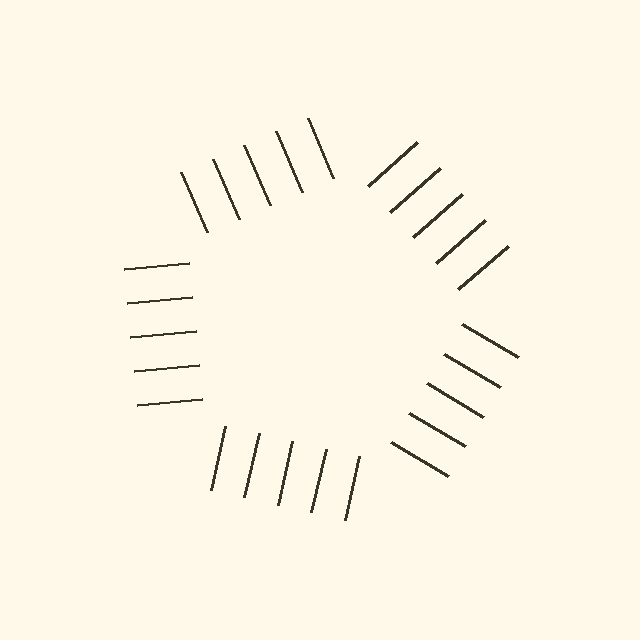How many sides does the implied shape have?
5 sides — the line-ends trace a pentagon.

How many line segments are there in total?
25 — 5 along each of the 5 edges.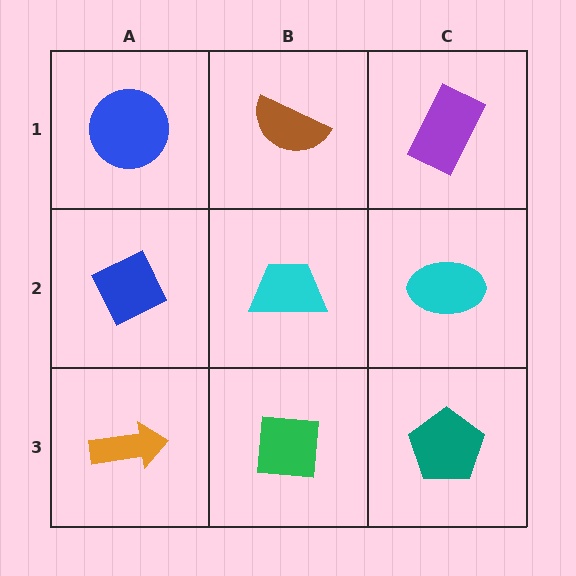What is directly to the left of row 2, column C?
A cyan trapezoid.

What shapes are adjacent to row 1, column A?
A blue diamond (row 2, column A), a brown semicircle (row 1, column B).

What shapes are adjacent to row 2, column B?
A brown semicircle (row 1, column B), a green square (row 3, column B), a blue diamond (row 2, column A), a cyan ellipse (row 2, column C).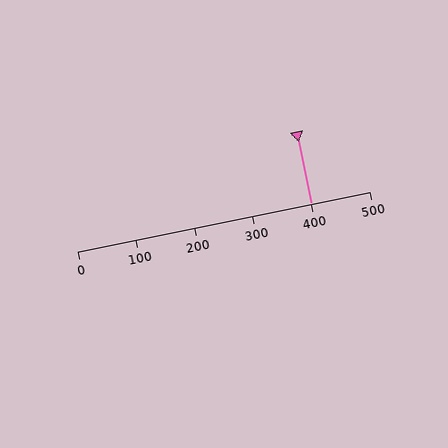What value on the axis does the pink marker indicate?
The marker indicates approximately 400.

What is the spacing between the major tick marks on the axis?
The major ticks are spaced 100 apart.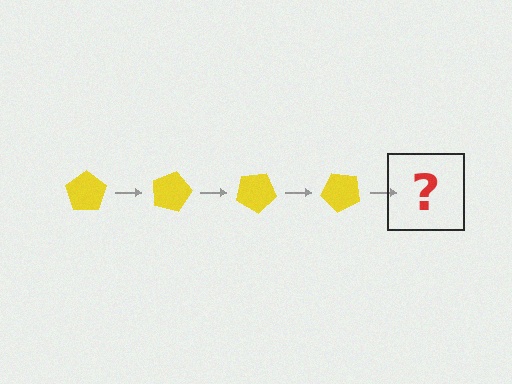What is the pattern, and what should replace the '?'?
The pattern is that the pentagon rotates 15 degrees each step. The '?' should be a yellow pentagon rotated 60 degrees.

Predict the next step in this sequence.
The next step is a yellow pentagon rotated 60 degrees.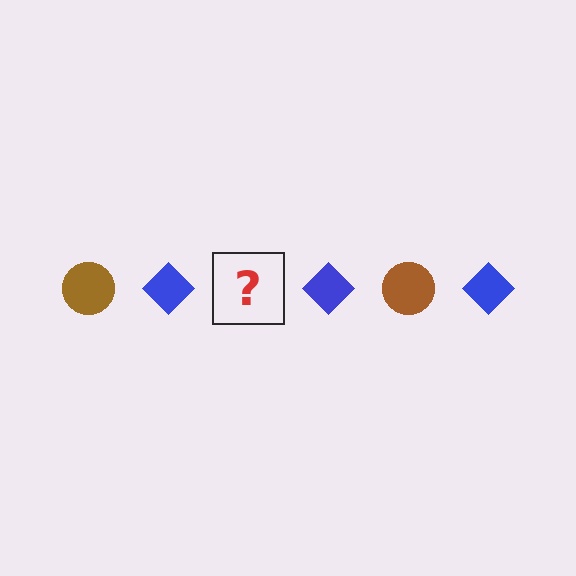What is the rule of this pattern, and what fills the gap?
The rule is that the pattern alternates between brown circle and blue diamond. The gap should be filled with a brown circle.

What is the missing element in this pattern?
The missing element is a brown circle.